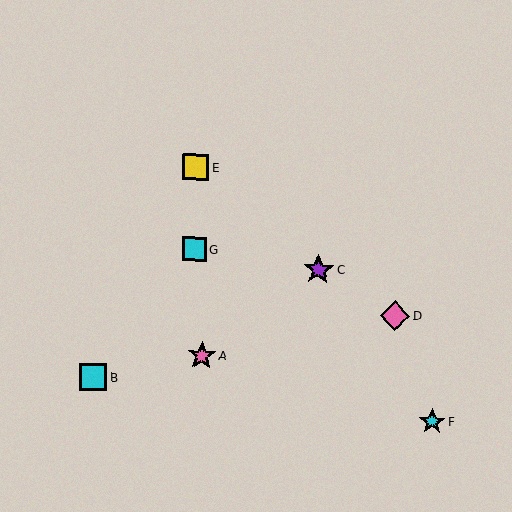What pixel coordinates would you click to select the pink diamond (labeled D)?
Click at (395, 316) to select the pink diamond D.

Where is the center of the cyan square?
The center of the cyan square is at (93, 377).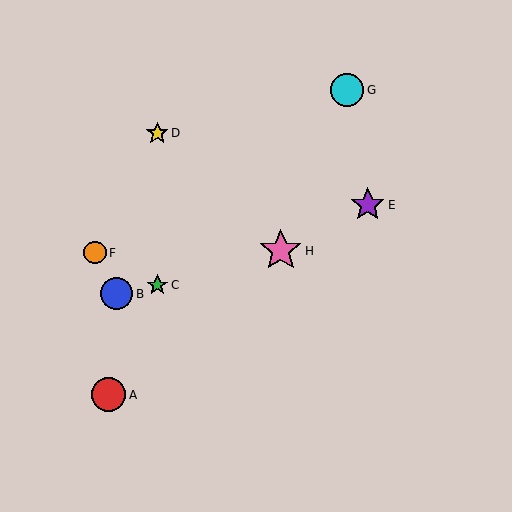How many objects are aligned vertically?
2 objects (C, D) are aligned vertically.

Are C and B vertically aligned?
No, C is at x≈157 and B is at x≈117.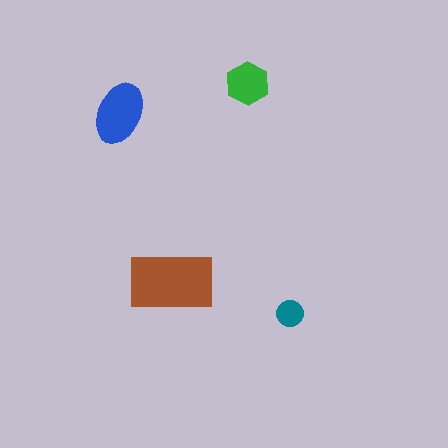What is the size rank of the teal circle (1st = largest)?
4th.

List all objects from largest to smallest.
The brown rectangle, the blue ellipse, the green hexagon, the teal circle.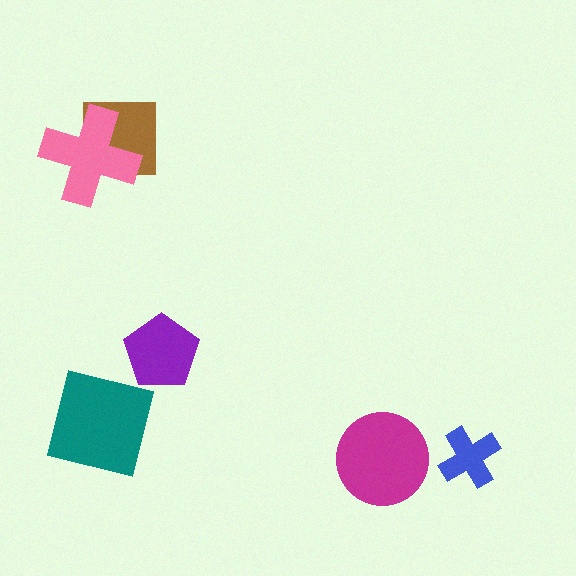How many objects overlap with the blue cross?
0 objects overlap with the blue cross.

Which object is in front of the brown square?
The pink cross is in front of the brown square.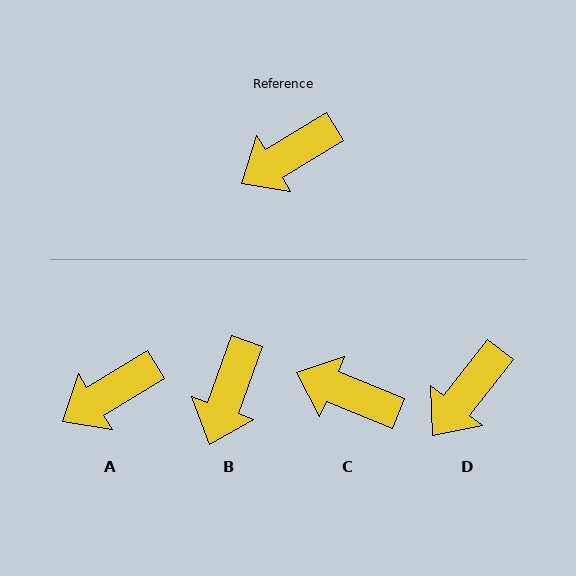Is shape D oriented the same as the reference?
No, it is off by about 21 degrees.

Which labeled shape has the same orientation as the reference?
A.